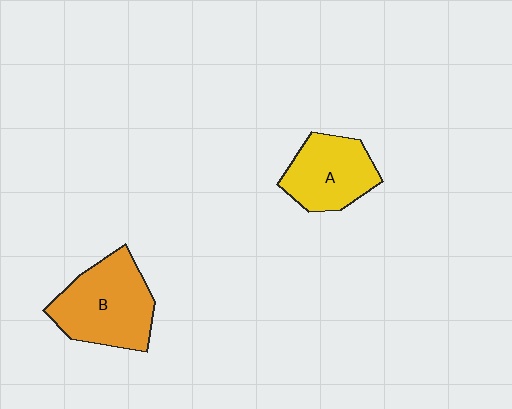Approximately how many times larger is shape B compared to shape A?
Approximately 1.3 times.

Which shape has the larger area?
Shape B (orange).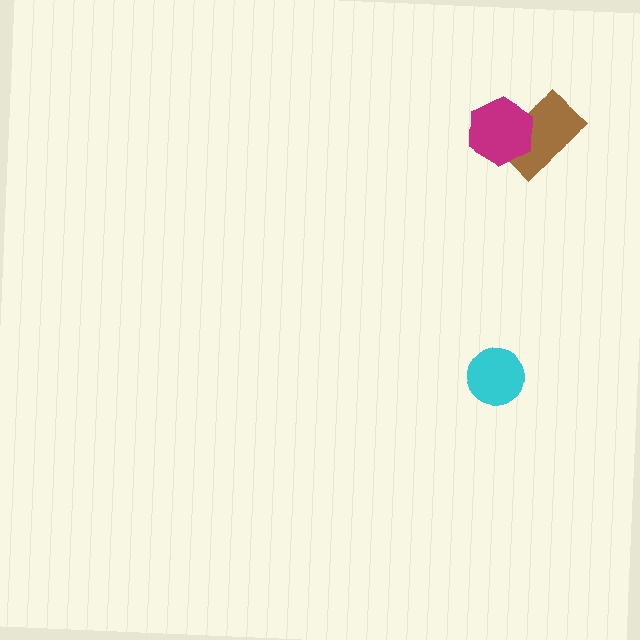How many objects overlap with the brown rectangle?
1 object overlaps with the brown rectangle.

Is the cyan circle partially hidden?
No, no other shape covers it.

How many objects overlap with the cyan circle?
0 objects overlap with the cyan circle.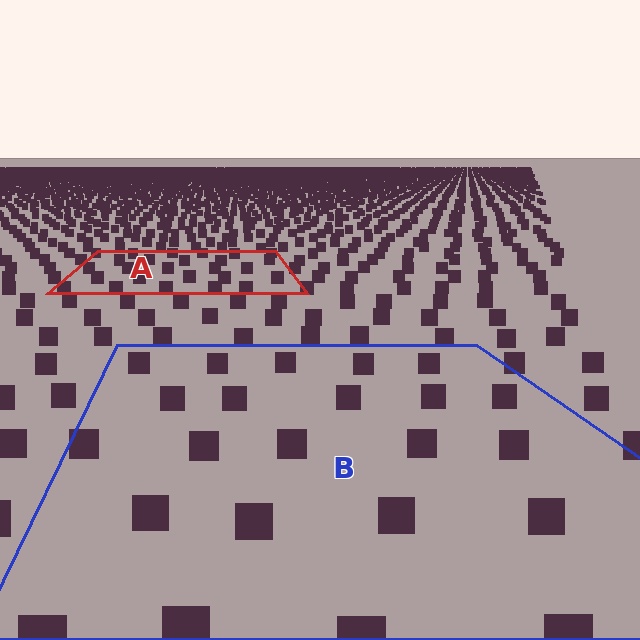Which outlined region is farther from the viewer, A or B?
Region A is farther from the viewer — the texture elements inside it appear smaller and more densely packed.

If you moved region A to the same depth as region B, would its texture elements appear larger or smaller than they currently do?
They would appear larger. At a closer depth, the same texture elements are projected at a bigger on-screen size.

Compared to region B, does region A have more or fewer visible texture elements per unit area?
Region A has more texture elements per unit area — they are packed more densely because it is farther away.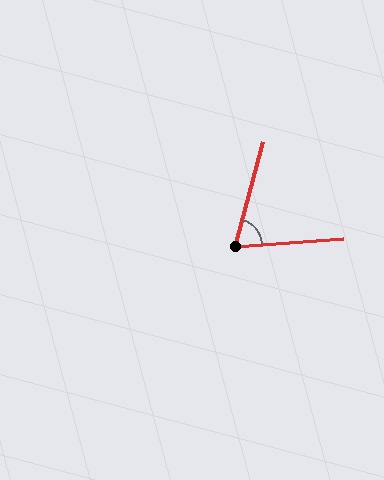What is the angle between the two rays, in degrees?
Approximately 71 degrees.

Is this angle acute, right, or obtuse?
It is acute.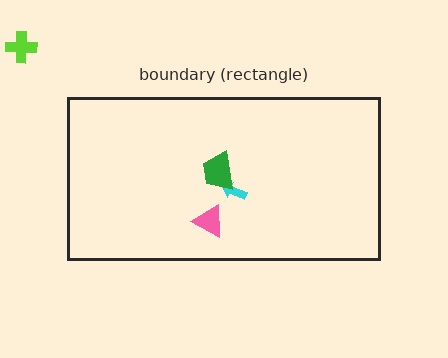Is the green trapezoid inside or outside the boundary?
Inside.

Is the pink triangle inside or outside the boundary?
Inside.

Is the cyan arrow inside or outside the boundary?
Inside.